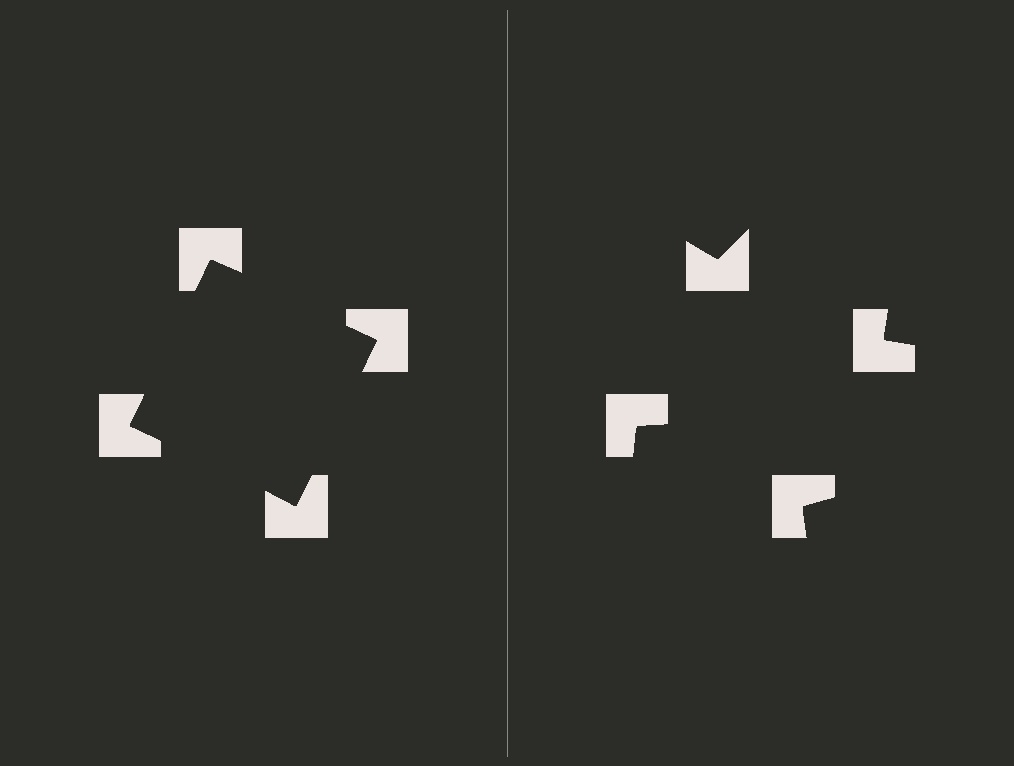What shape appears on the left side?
An illusory square.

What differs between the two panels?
The notched squares are positioned identically on both sides; only the wedge orientations differ. On the left they align to a square; on the right they are misaligned.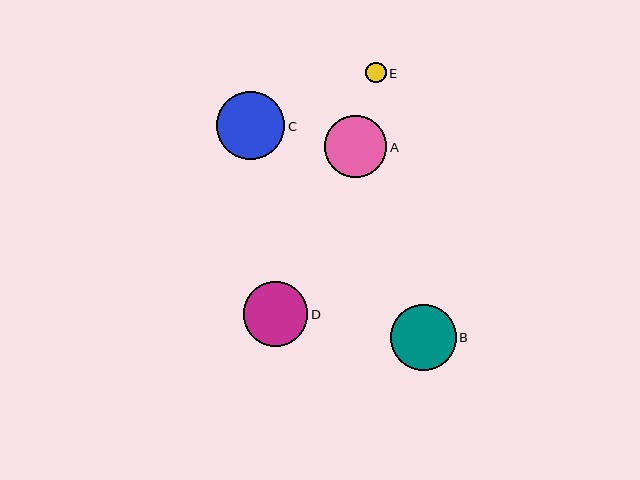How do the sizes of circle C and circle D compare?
Circle C and circle D are approximately the same size.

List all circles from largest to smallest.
From largest to smallest: C, B, D, A, E.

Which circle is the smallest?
Circle E is the smallest with a size of approximately 20 pixels.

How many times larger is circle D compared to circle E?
Circle D is approximately 3.2 times the size of circle E.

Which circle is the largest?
Circle C is the largest with a size of approximately 68 pixels.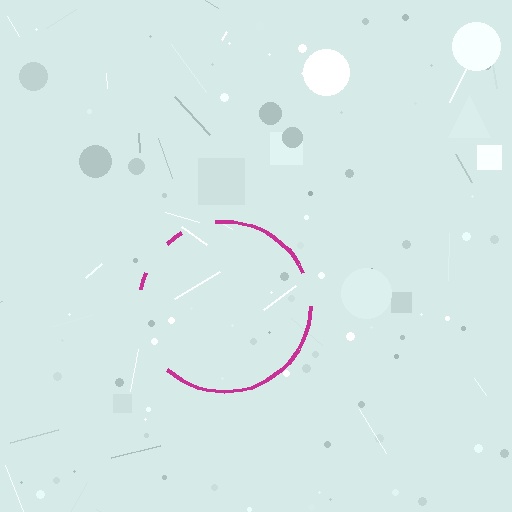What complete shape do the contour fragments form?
The contour fragments form a circle.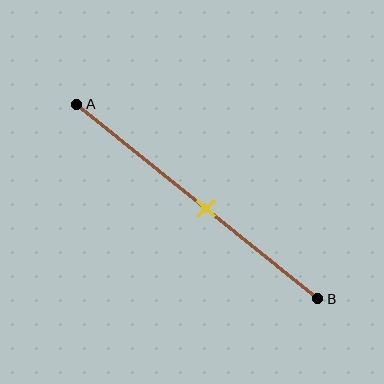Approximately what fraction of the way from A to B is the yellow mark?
The yellow mark is approximately 55% of the way from A to B.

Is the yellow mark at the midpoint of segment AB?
No, the mark is at about 55% from A, not at the 50% midpoint.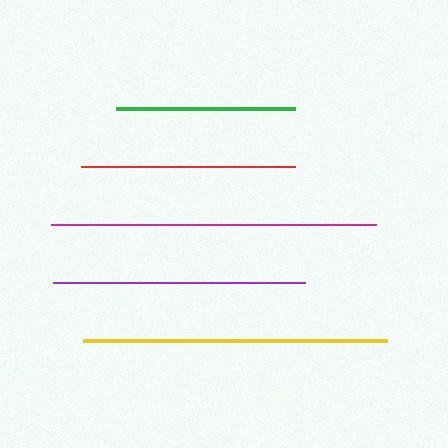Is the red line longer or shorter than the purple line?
The purple line is longer than the red line.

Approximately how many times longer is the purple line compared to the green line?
The purple line is approximately 1.4 times the length of the green line.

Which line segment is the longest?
The magenta line is the longest at approximately 326 pixels.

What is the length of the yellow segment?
The yellow segment is approximately 304 pixels long.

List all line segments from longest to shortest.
From longest to shortest: magenta, yellow, purple, red, green.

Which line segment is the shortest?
The green line is the shortest at approximately 179 pixels.